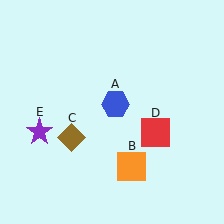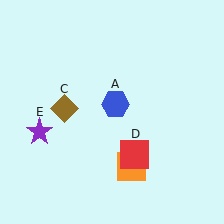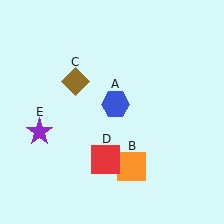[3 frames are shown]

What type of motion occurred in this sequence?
The brown diamond (object C), red square (object D) rotated clockwise around the center of the scene.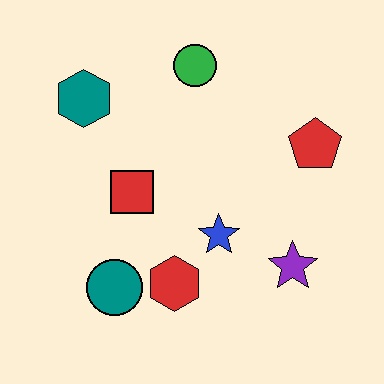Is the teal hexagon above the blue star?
Yes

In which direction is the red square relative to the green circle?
The red square is below the green circle.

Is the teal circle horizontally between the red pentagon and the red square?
No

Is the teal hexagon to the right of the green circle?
No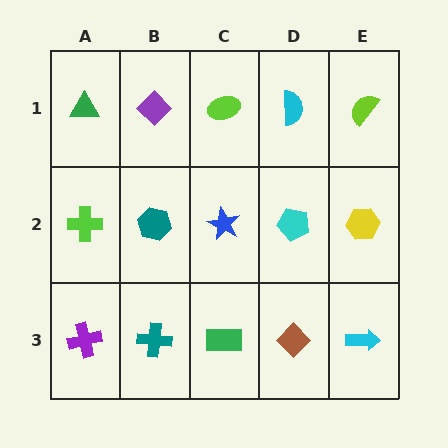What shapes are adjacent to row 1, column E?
A yellow hexagon (row 2, column E), a cyan semicircle (row 1, column D).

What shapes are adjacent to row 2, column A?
A green triangle (row 1, column A), a purple cross (row 3, column A), a teal hexagon (row 2, column B).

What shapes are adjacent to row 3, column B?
A teal hexagon (row 2, column B), a purple cross (row 3, column A), a green rectangle (row 3, column C).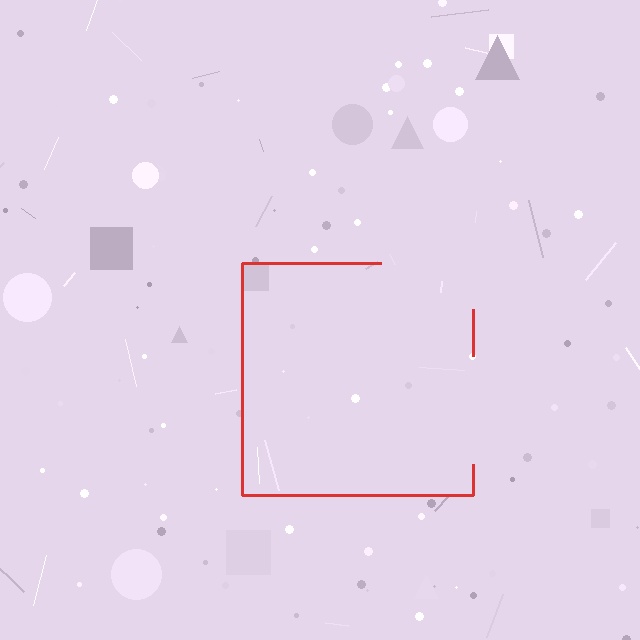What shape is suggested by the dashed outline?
The dashed outline suggests a square.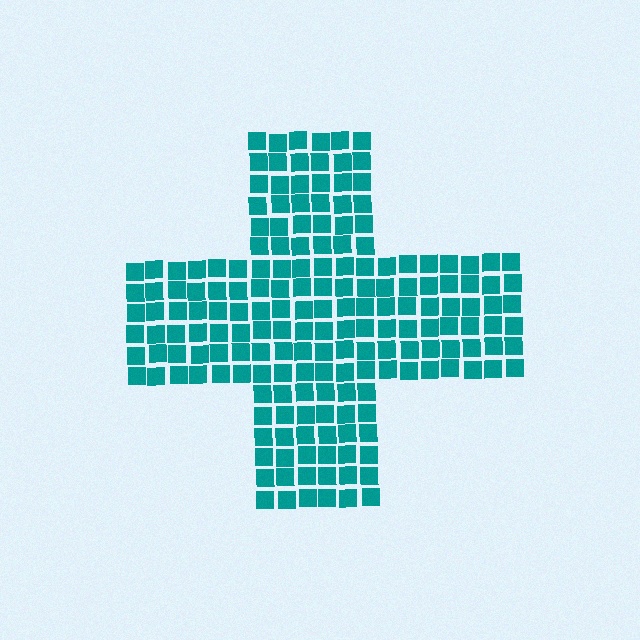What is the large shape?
The large shape is a cross.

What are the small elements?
The small elements are squares.